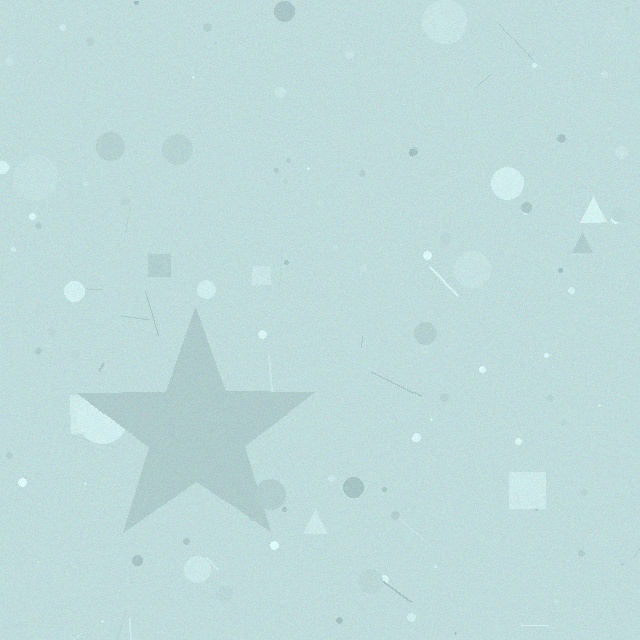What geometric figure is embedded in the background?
A star is embedded in the background.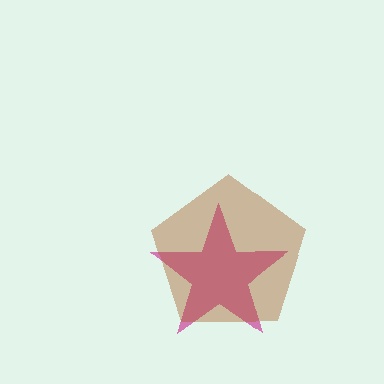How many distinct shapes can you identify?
There are 2 distinct shapes: a magenta star, a brown pentagon.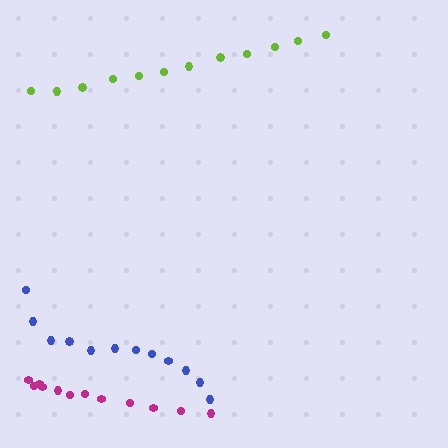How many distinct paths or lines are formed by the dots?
There are 3 distinct paths.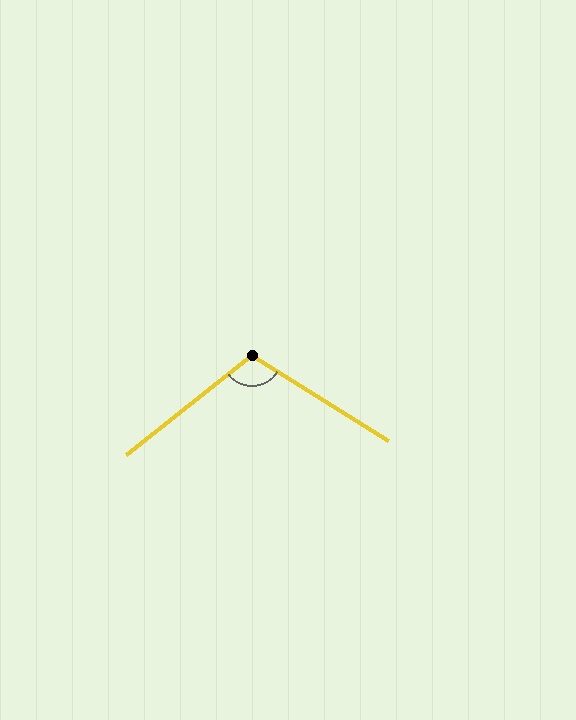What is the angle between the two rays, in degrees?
Approximately 109 degrees.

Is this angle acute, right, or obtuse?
It is obtuse.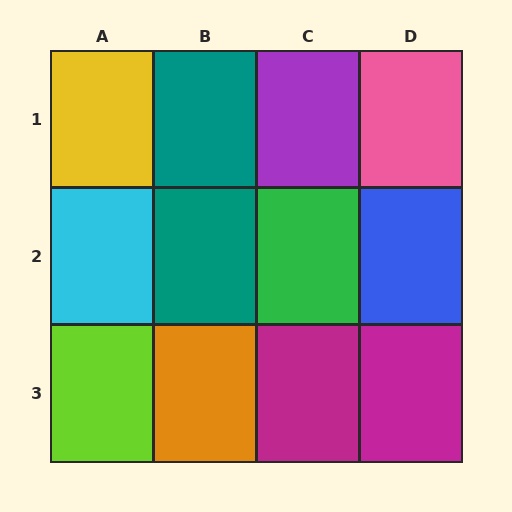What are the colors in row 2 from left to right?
Cyan, teal, green, blue.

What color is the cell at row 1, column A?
Yellow.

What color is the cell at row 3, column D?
Magenta.